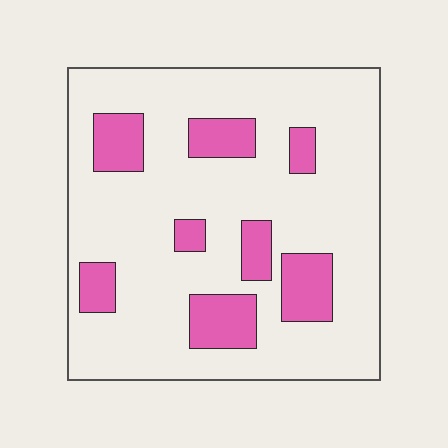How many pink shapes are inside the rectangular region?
8.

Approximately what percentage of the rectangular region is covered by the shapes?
Approximately 20%.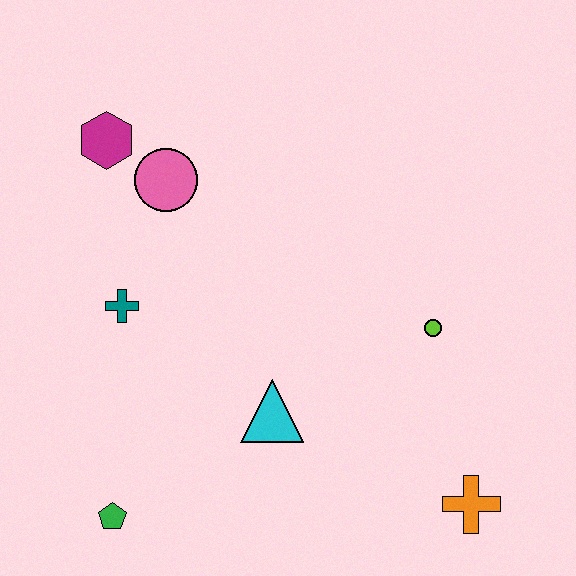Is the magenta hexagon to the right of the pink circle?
No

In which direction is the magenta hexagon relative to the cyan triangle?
The magenta hexagon is above the cyan triangle.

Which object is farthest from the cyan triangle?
The magenta hexagon is farthest from the cyan triangle.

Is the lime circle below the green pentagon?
No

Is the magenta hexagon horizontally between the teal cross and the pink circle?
No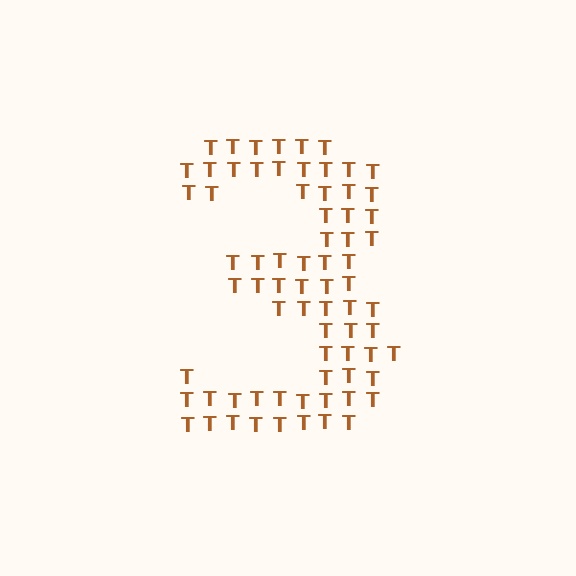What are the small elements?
The small elements are letter T's.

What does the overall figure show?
The overall figure shows the digit 3.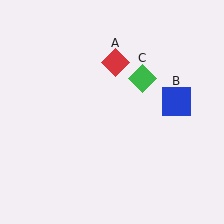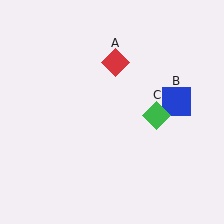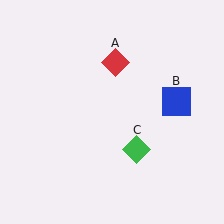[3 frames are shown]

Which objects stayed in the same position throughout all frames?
Red diamond (object A) and blue square (object B) remained stationary.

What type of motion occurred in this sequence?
The green diamond (object C) rotated clockwise around the center of the scene.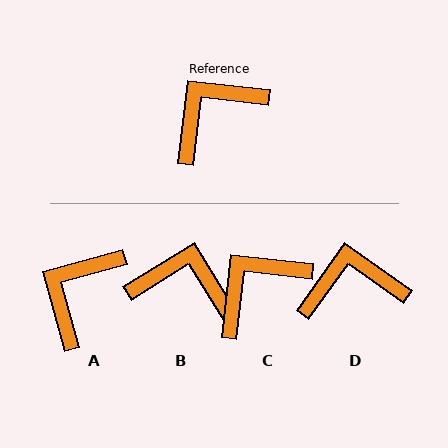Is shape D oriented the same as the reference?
No, it is off by about 29 degrees.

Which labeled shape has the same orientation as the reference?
C.